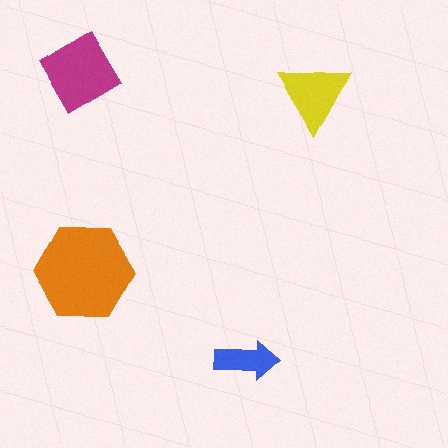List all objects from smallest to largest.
The blue arrow, the yellow triangle, the magenta diamond, the orange hexagon.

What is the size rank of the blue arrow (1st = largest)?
4th.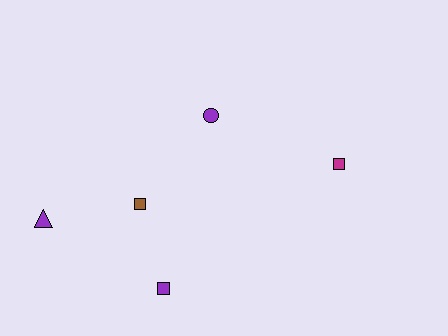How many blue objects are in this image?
There are no blue objects.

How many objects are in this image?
There are 5 objects.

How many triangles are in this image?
There is 1 triangle.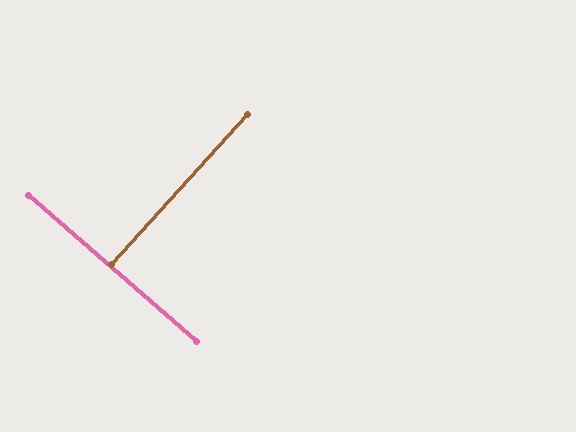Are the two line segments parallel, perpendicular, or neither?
Perpendicular — they meet at approximately 89°.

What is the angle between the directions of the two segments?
Approximately 89 degrees.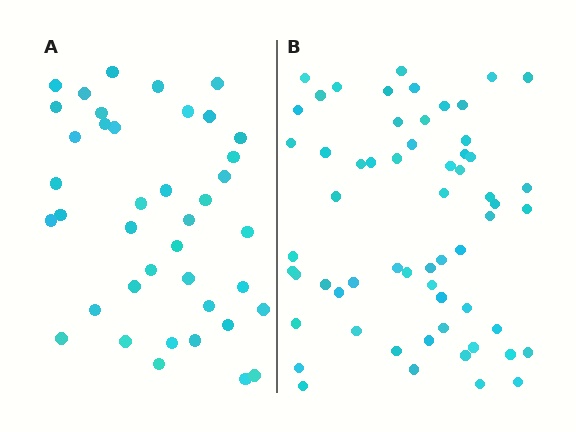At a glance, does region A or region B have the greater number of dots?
Region B (the right region) has more dots.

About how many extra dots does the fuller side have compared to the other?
Region B has approximately 20 more dots than region A.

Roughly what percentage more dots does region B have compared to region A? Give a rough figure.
About 50% more.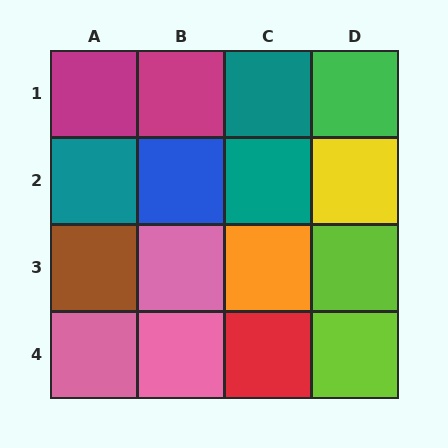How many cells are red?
1 cell is red.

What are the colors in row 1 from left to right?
Magenta, magenta, teal, green.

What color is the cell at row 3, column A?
Brown.